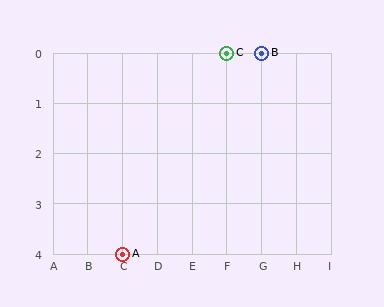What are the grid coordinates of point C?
Point C is at grid coordinates (F, 0).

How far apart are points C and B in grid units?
Points C and B are 1 column apart.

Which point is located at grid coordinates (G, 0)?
Point B is at (G, 0).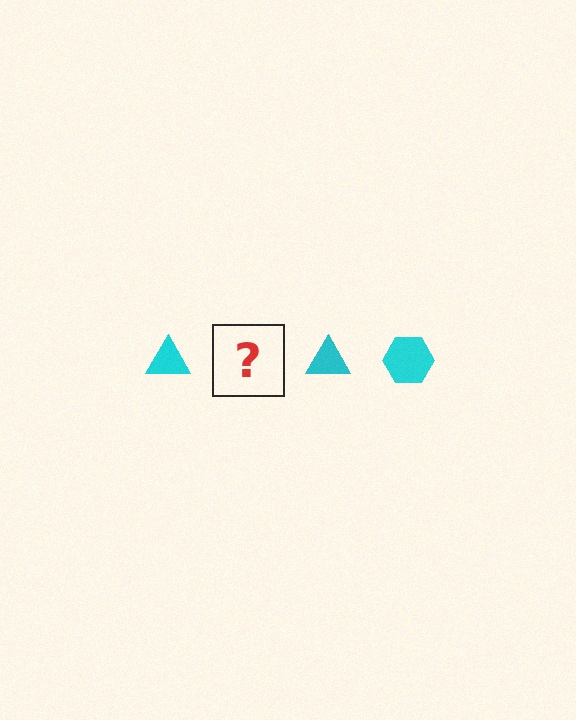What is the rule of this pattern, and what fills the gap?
The rule is that the pattern cycles through triangle, hexagon shapes in cyan. The gap should be filled with a cyan hexagon.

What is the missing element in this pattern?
The missing element is a cyan hexagon.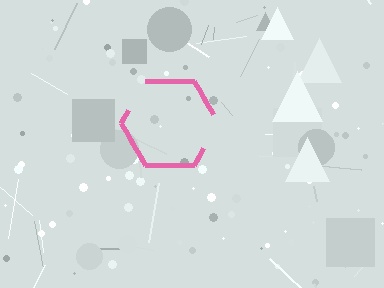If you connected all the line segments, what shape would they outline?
They would outline a hexagon.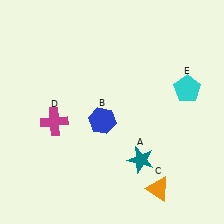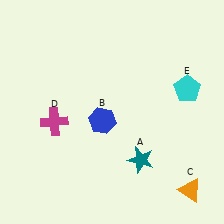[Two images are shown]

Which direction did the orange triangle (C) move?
The orange triangle (C) moved right.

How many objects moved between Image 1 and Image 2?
1 object moved between the two images.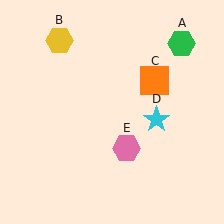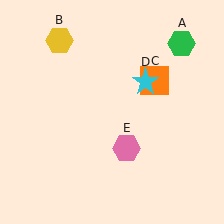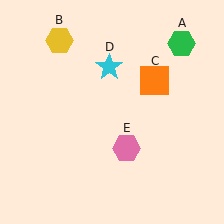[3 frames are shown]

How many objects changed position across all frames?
1 object changed position: cyan star (object D).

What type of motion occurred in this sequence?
The cyan star (object D) rotated counterclockwise around the center of the scene.